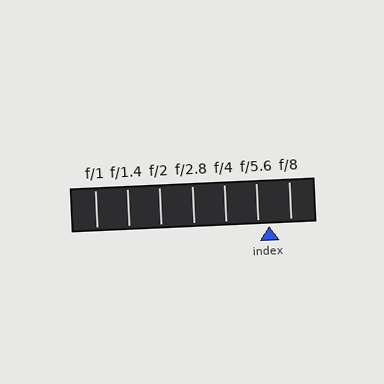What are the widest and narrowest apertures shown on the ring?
The widest aperture shown is f/1 and the narrowest is f/8.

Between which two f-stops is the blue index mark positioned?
The index mark is between f/5.6 and f/8.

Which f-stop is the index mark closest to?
The index mark is closest to f/5.6.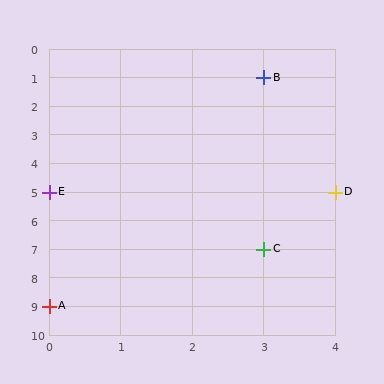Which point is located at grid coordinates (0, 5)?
Point E is at (0, 5).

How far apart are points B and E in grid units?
Points B and E are 3 columns and 4 rows apart (about 5.0 grid units diagonally).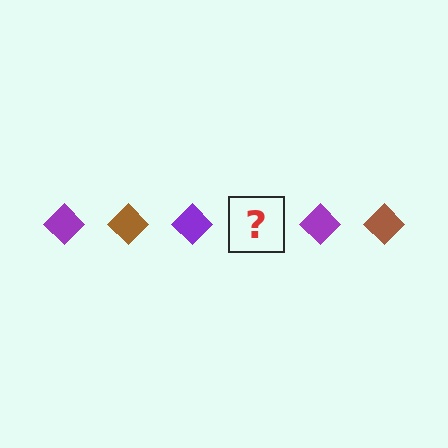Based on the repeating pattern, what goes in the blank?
The blank should be a brown diamond.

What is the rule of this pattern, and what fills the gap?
The rule is that the pattern cycles through purple, brown diamonds. The gap should be filled with a brown diamond.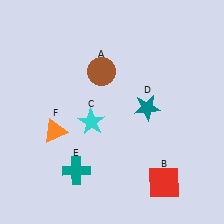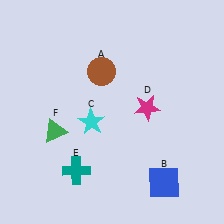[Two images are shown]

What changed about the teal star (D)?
In Image 1, D is teal. In Image 2, it changed to magenta.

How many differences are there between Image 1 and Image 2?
There are 3 differences between the two images.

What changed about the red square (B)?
In Image 1, B is red. In Image 2, it changed to blue.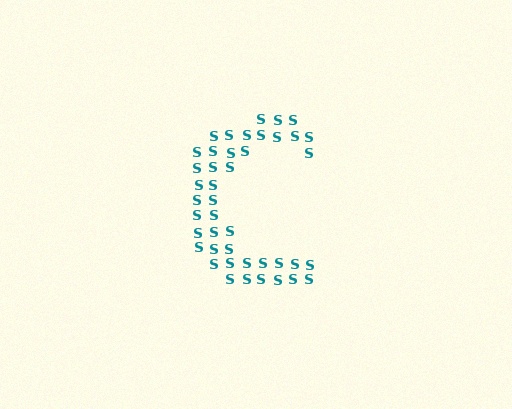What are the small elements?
The small elements are letter S's.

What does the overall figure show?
The overall figure shows the letter C.